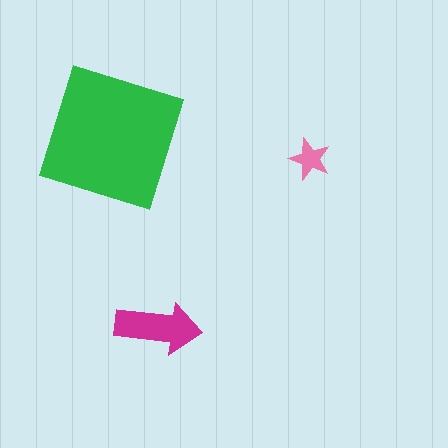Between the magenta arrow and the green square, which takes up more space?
The green square.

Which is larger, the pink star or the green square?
The green square.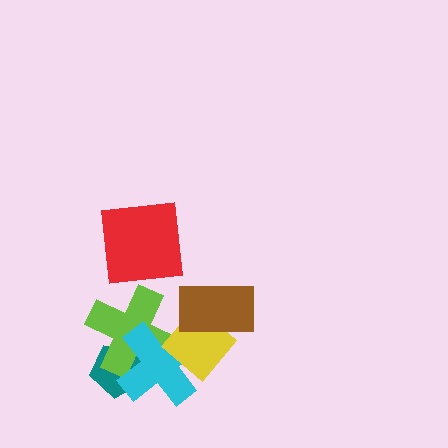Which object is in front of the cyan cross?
The yellow diamond is in front of the cyan cross.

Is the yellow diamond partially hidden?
Yes, it is partially covered by another shape.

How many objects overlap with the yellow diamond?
3 objects overlap with the yellow diamond.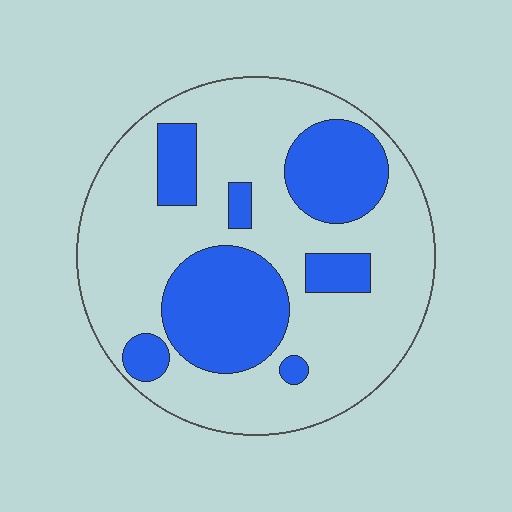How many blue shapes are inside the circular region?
7.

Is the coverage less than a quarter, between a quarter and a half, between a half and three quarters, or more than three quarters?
Between a quarter and a half.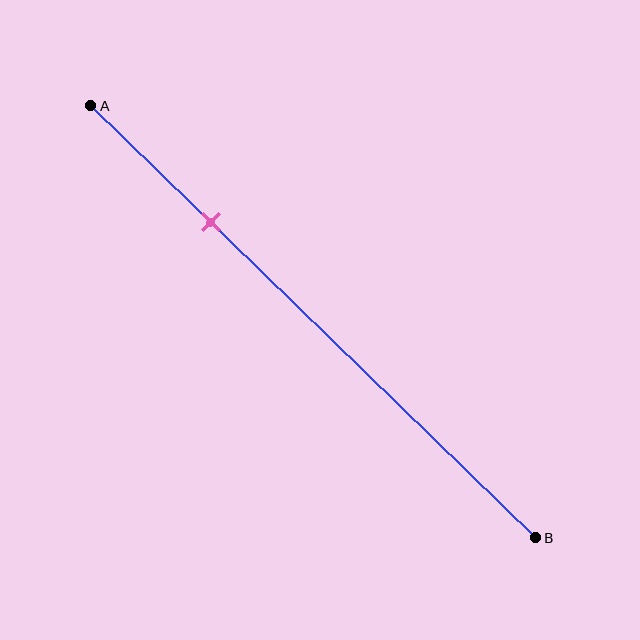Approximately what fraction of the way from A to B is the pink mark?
The pink mark is approximately 25% of the way from A to B.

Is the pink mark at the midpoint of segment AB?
No, the mark is at about 25% from A, not at the 50% midpoint.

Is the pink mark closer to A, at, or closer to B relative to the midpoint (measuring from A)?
The pink mark is closer to point A than the midpoint of segment AB.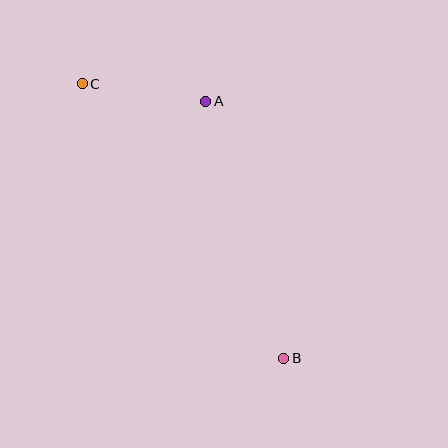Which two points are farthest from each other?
Points B and C are farthest from each other.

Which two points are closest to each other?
Points A and C are closest to each other.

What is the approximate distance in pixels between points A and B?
The distance between A and B is approximately 269 pixels.